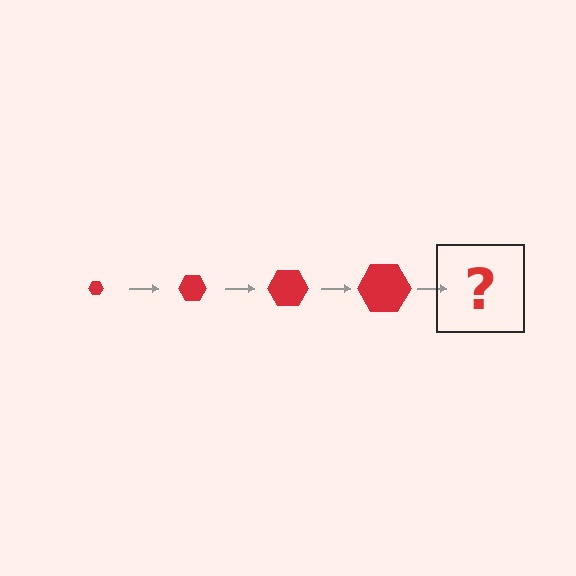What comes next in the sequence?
The next element should be a red hexagon, larger than the previous one.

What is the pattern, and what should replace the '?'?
The pattern is that the hexagon gets progressively larger each step. The '?' should be a red hexagon, larger than the previous one.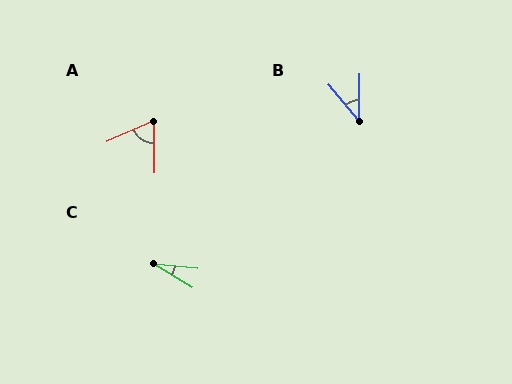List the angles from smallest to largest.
C (26°), B (40°), A (67°).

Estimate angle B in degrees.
Approximately 40 degrees.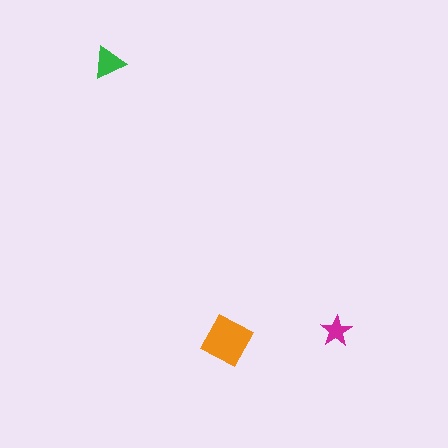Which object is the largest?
The orange square.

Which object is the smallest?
The magenta star.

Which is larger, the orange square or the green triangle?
The orange square.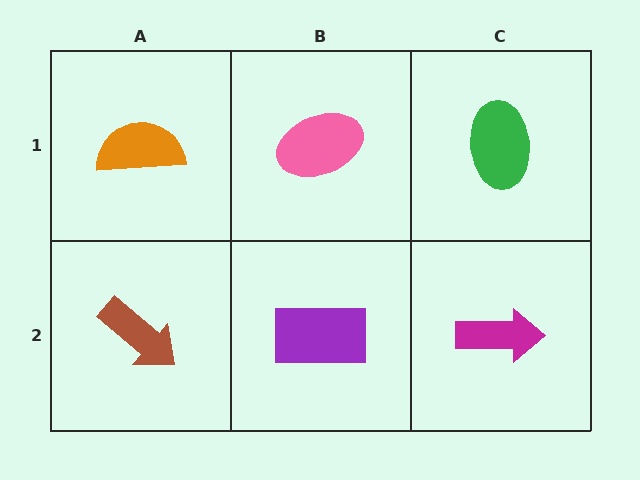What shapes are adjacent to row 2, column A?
An orange semicircle (row 1, column A), a purple rectangle (row 2, column B).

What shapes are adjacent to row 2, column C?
A green ellipse (row 1, column C), a purple rectangle (row 2, column B).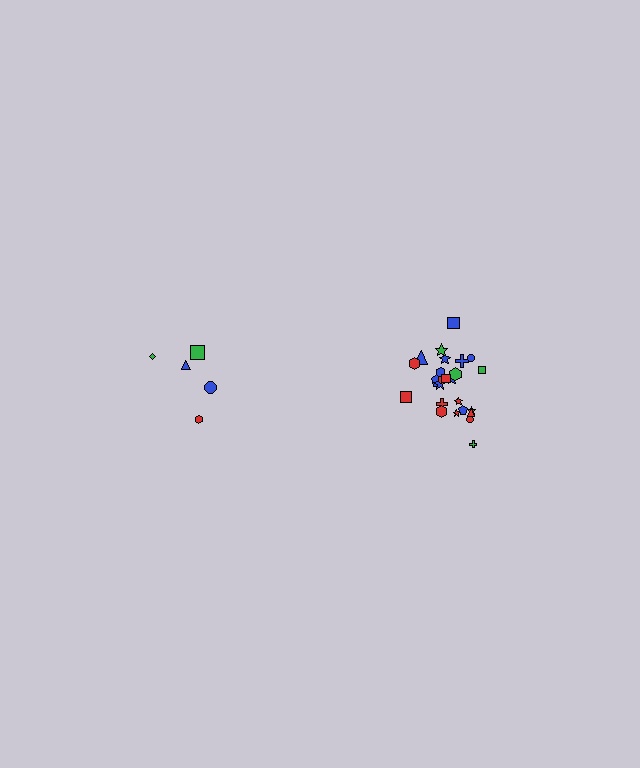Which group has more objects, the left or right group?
The right group.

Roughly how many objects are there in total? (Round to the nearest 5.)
Roughly 30 objects in total.